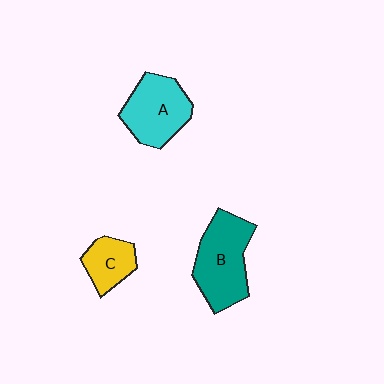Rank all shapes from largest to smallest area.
From largest to smallest: B (teal), A (cyan), C (yellow).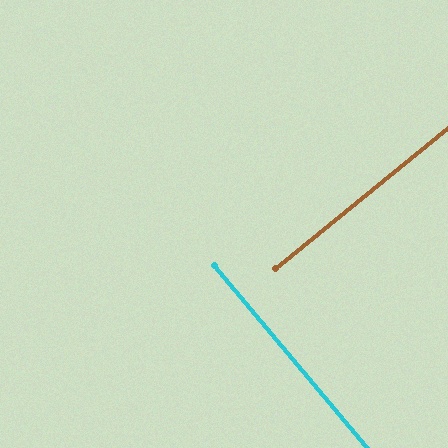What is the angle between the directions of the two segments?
Approximately 89 degrees.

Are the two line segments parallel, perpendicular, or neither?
Perpendicular — they meet at approximately 89°.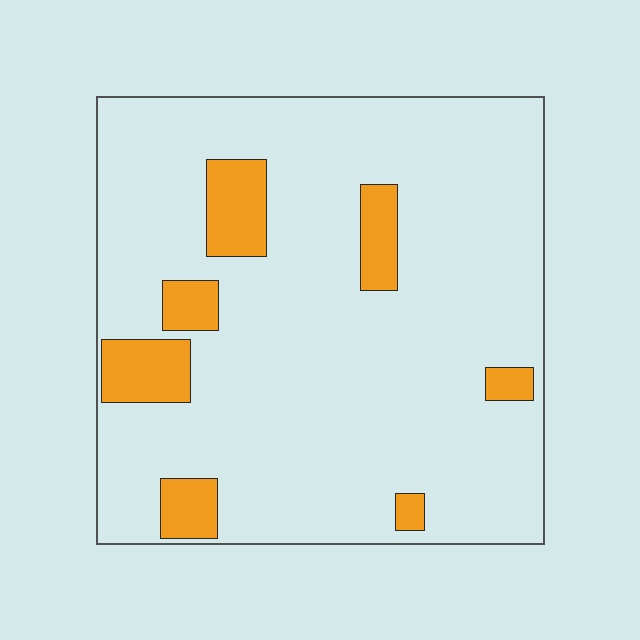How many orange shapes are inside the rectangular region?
7.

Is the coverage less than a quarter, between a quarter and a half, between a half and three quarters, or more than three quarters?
Less than a quarter.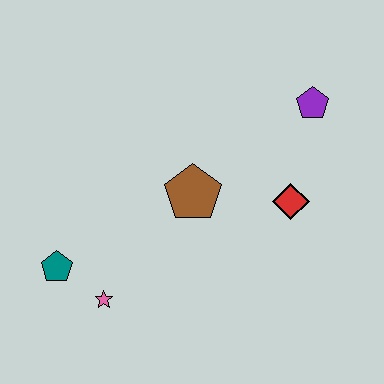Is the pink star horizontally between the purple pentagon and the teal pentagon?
Yes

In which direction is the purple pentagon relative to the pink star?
The purple pentagon is to the right of the pink star.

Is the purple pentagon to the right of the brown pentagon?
Yes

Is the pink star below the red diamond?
Yes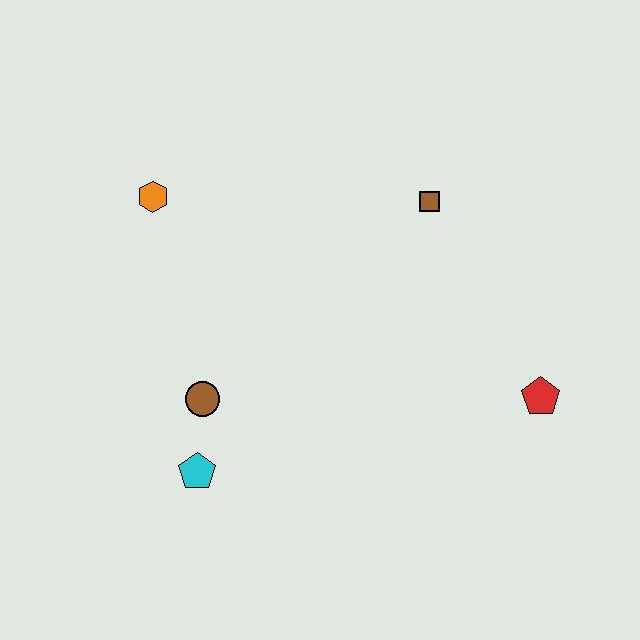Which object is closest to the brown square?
The red pentagon is closest to the brown square.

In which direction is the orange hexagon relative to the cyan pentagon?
The orange hexagon is above the cyan pentagon.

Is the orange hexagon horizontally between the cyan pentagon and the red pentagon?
No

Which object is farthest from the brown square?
The cyan pentagon is farthest from the brown square.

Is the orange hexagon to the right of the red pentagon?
No